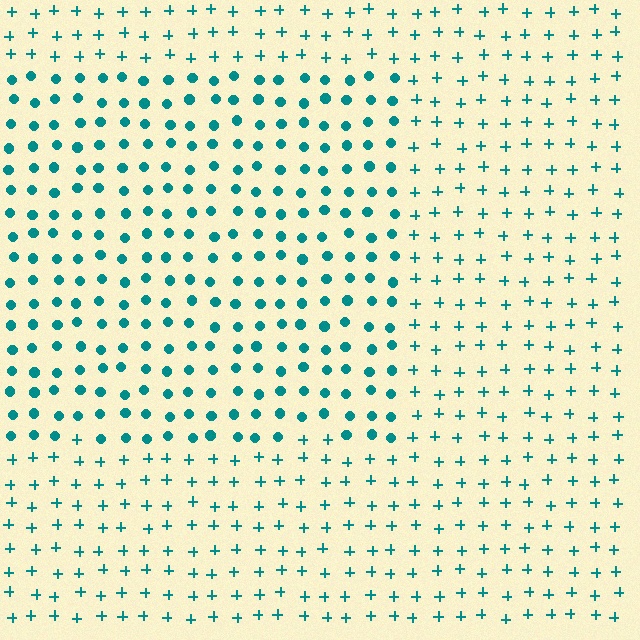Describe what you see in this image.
The image is filled with small teal elements arranged in a uniform grid. A rectangle-shaped region contains circles, while the surrounding area contains plus signs. The boundary is defined purely by the change in element shape.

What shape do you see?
I see a rectangle.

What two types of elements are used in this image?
The image uses circles inside the rectangle region and plus signs outside it.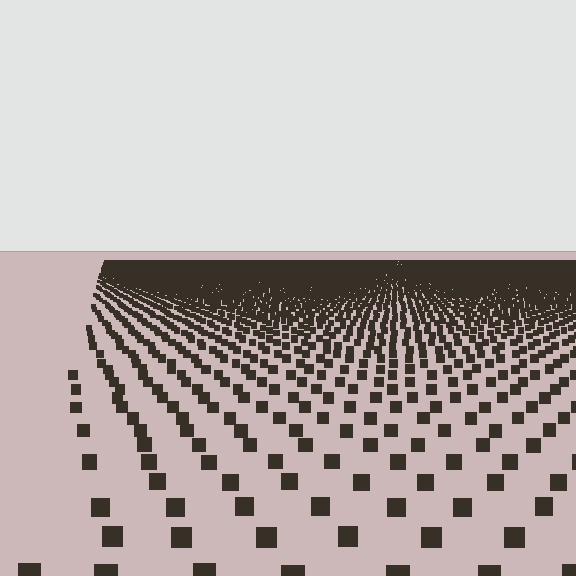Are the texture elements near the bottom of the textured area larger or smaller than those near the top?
Larger. Near the bottom, elements are closer to the viewer and appear at a bigger on-screen size.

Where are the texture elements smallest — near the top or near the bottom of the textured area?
Near the top.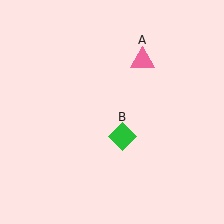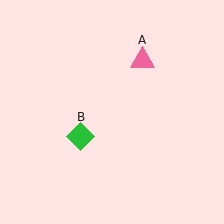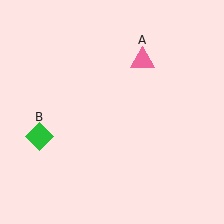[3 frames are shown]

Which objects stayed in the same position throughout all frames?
Pink triangle (object A) remained stationary.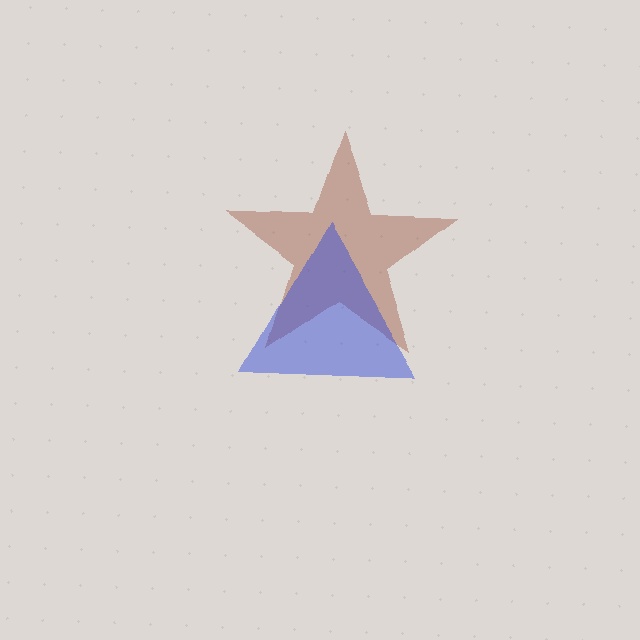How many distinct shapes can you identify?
There are 2 distinct shapes: a brown star, a blue triangle.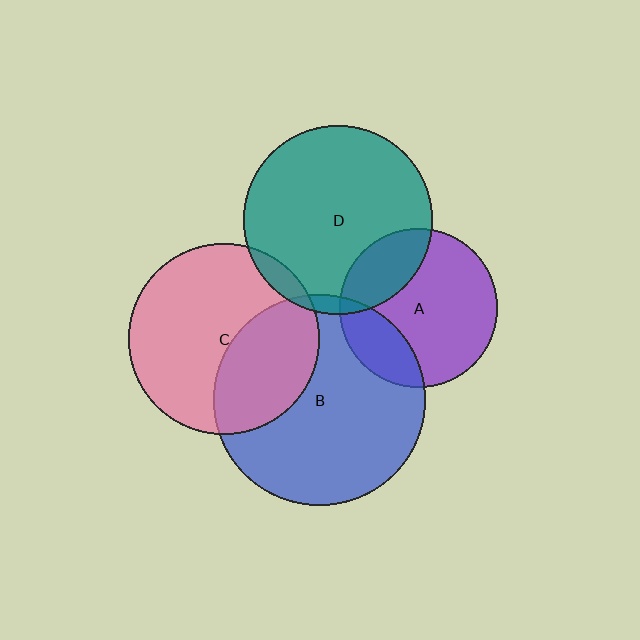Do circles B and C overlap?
Yes.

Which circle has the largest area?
Circle B (blue).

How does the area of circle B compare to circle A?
Approximately 1.8 times.